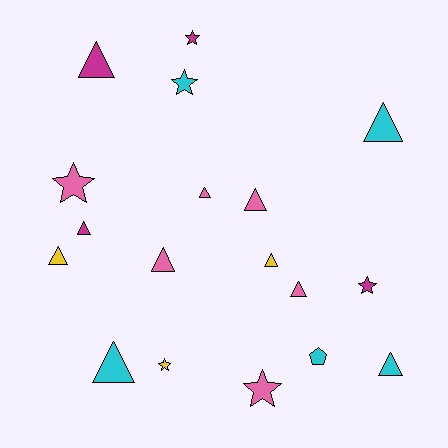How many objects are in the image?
There are 18 objects.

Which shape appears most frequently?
Triangle, with 11 objects.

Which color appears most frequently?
Pink, with 6 objects.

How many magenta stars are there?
There are 2 magenta stars.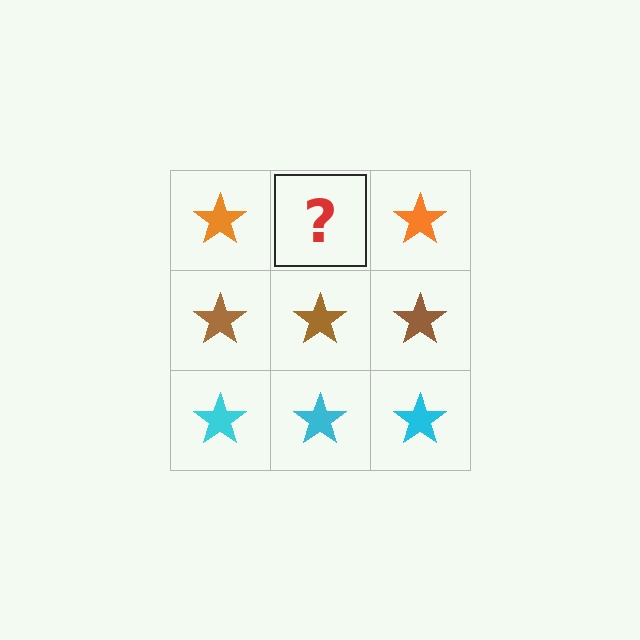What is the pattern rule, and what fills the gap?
The rule is that each row has a consistent color. The gap should be filled with an orange star.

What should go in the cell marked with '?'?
The missing cell should contain an orange star.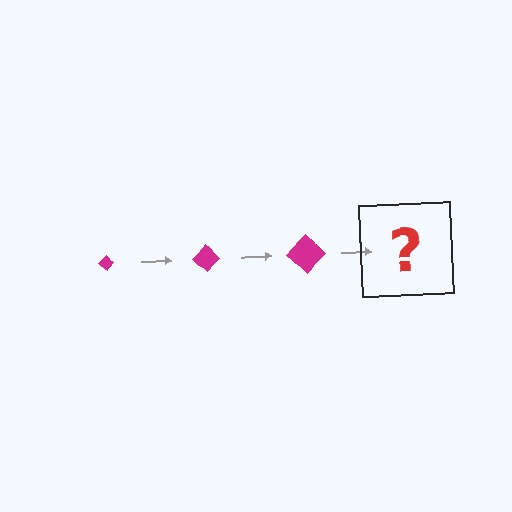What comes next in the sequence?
The next element should be a magenta diamond, larger than the previous one.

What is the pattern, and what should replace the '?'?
The pattern is that the diamond gets progressively larger each step. The '?' should be a magenta diamond, larger than the previous one.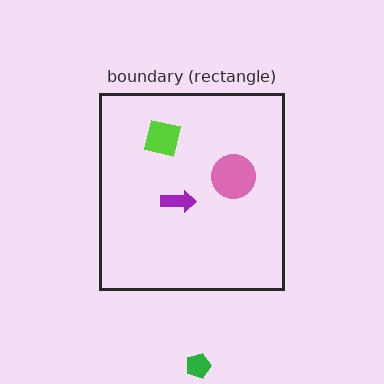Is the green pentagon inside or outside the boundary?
Outside.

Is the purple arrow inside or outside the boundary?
Inside.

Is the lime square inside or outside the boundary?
Inside.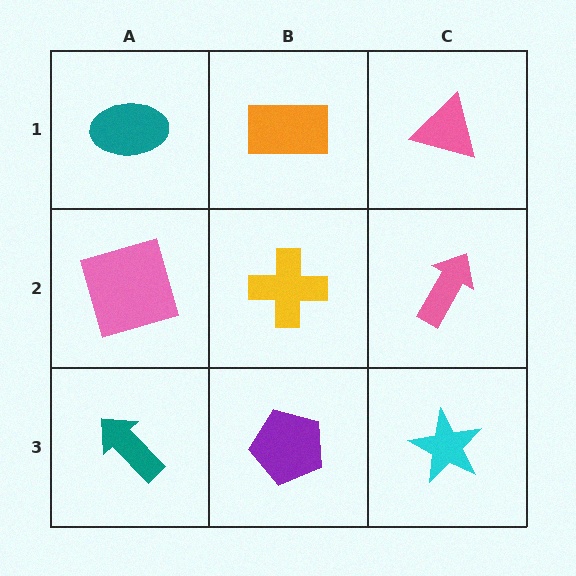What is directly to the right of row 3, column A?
A purple pentagon.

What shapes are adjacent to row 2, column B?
An orange rectangle (row 1, column B), a purple pentagon (row 3, column B), a pink square (row 2, column A), a pink arrow (row 2, column C).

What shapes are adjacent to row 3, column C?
A pink arrow (row 2, column C), a purple pentagon (row 3, column B).